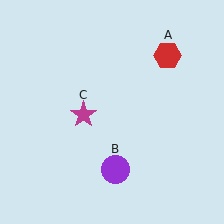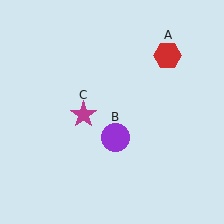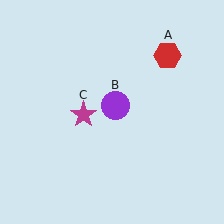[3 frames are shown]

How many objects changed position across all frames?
1 object changed position: purple circle (object B).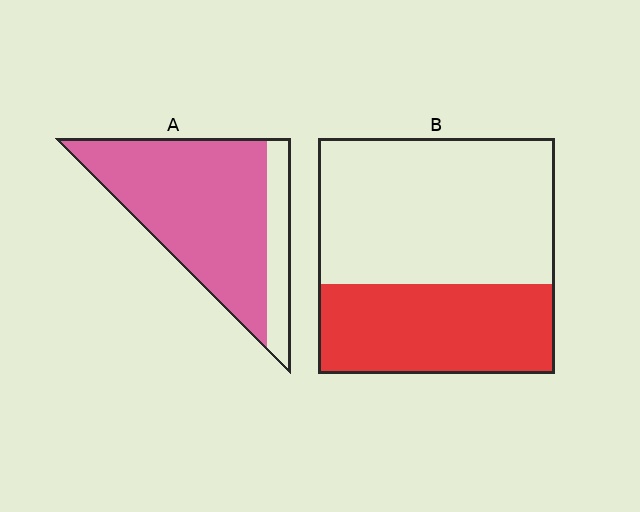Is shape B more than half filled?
No.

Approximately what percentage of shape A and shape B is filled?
A is approximately 80% and B is approximately 40%.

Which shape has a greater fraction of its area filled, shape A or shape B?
Shape A.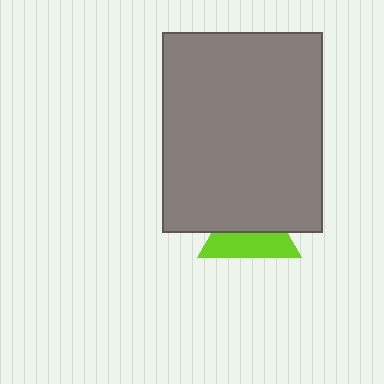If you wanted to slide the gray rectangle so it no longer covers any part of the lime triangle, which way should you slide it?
Slide it up — that is the most direct way to separate the two shapes.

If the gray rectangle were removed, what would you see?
You would see the complete lime triangle.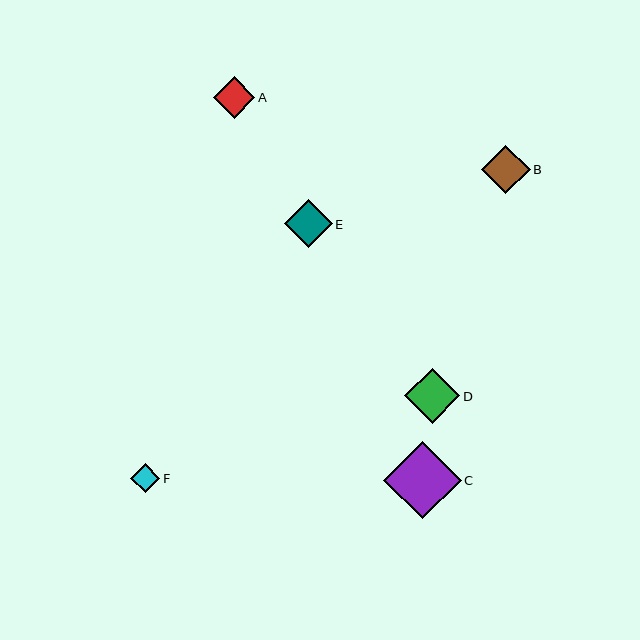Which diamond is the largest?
Diamond C is the largest with a size of approximately 77 pixels.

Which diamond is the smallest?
Diamond F is the smallest with a size of approximately 29 pixels.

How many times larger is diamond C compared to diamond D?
Diamond C is approximately 1.4 times the size of diamond D.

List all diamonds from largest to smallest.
From largest to smallest: C, D, B, E, A, F.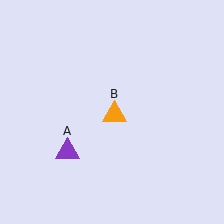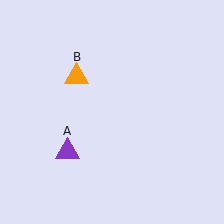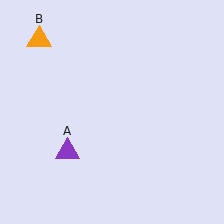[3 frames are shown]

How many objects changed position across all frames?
1 object changed position: orange triangle (object B).